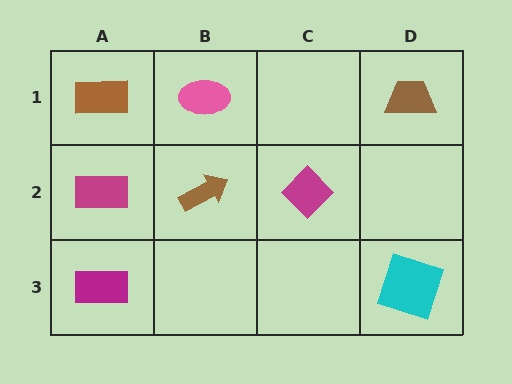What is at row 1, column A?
A brown rectangle.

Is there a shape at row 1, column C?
No, that cell is empty.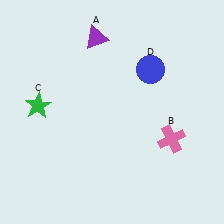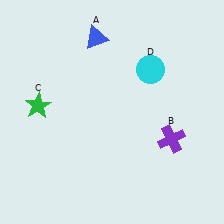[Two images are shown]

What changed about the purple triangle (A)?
In Image 1, A is purple. In Image 2, it changed to blue.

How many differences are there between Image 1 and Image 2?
There are 3 differences between the two images.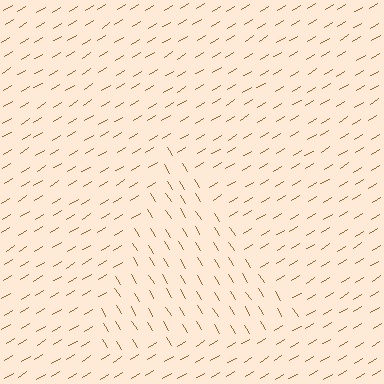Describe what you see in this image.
The image is filled with small brown line segments. A triangle region in the image has lines oriented differently from the surrounding lines, creating a visible texture boundary.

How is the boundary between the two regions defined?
The boundary is defined purely by a change in line orientation (approximately 90 degrees difference). All lines are the same color and thickness.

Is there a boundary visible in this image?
Yes, there is a texture boundary formed by a change in line orientation.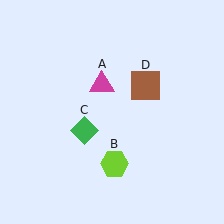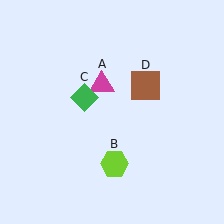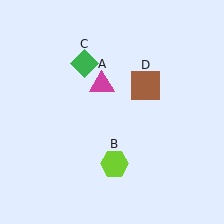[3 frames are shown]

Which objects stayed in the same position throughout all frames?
Magenta triangle (object A) and lime hexagon (object B) and brown square (object D) remained stationary.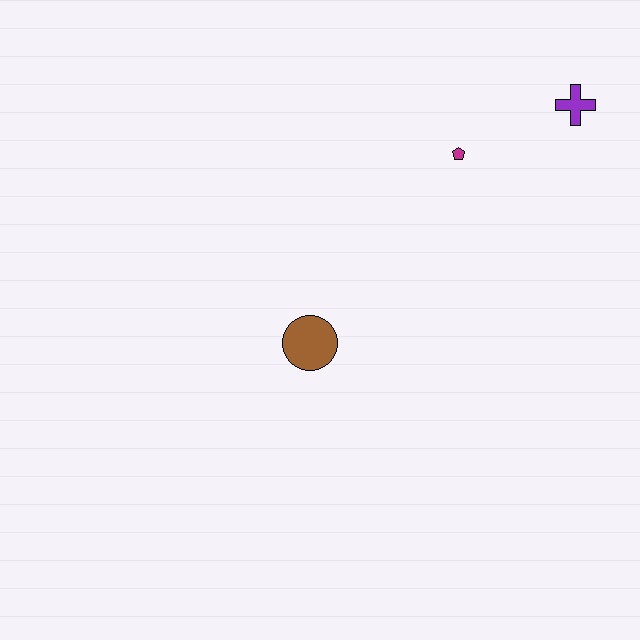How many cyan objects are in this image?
There are no cyan objects.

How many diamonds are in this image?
There are no diamonds.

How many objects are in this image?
There are 3 objects.